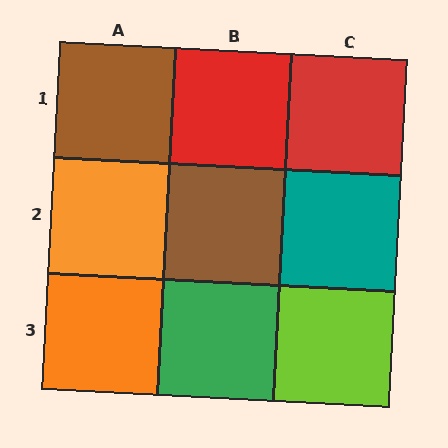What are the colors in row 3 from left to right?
Orange, green, lime.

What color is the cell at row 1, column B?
Red.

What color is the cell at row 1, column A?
Brown.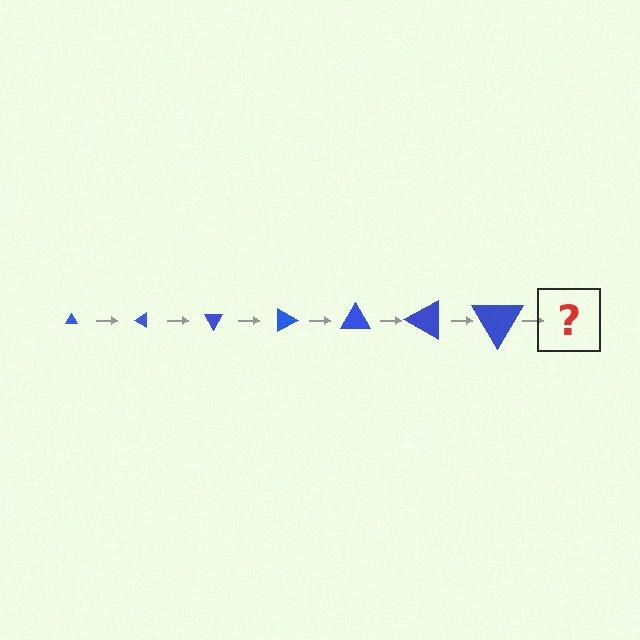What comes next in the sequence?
The next element should be a triangle, larger than the previous one and rotated 210 degrees from the start.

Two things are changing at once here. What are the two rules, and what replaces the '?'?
The two rules are that the triangle grows larger each step and it rotates 30 degrees each step. The '?' should be a triangle, larger than the previous one and rotated 210 degrees from the start.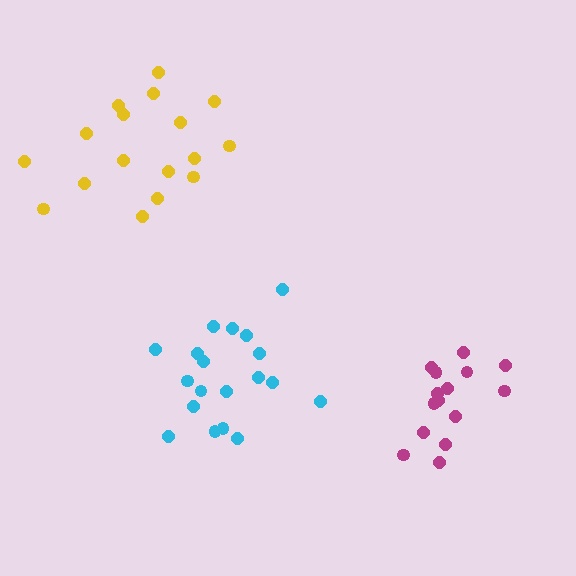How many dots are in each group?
Group 1: 19 dots, Group 2: 15 dots, Group 3: 17 dots (51 total).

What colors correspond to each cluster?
The clusters are colored: cyan, magenta, yellow.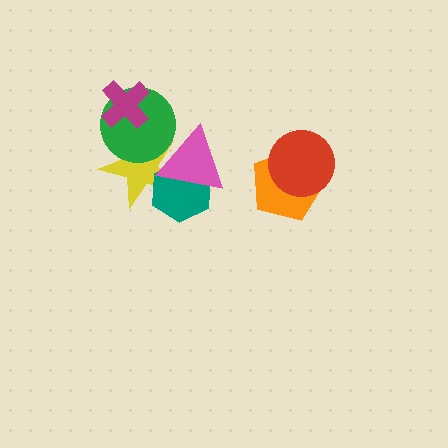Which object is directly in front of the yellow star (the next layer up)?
The green circle is directly in front of the yellow star.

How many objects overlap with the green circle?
3 objects overlap with the green circle.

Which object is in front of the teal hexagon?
The pink triangle is in front of the teal hexagon.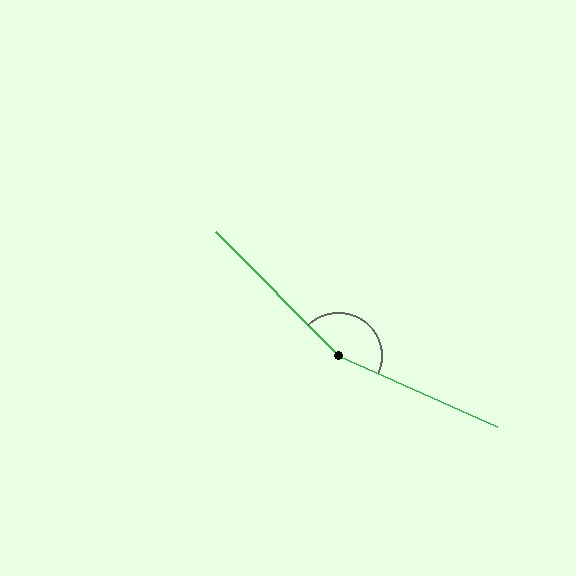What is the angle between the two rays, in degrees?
Approximately 158 degrees.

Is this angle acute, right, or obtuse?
It is obtuse.